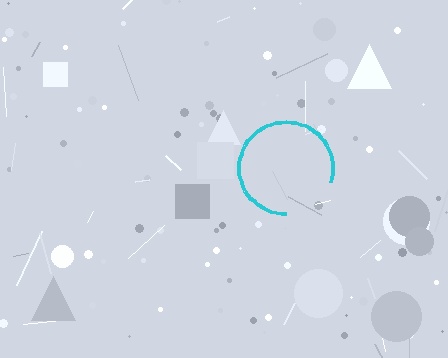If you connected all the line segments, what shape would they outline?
They would outline a circle.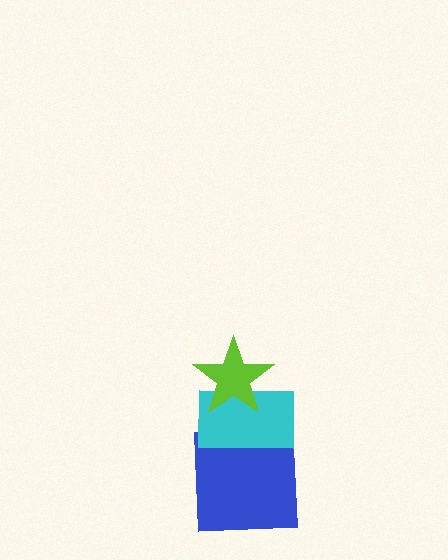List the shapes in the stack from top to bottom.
From top to bottom: the lime star, the cyan rectangle, the blue square.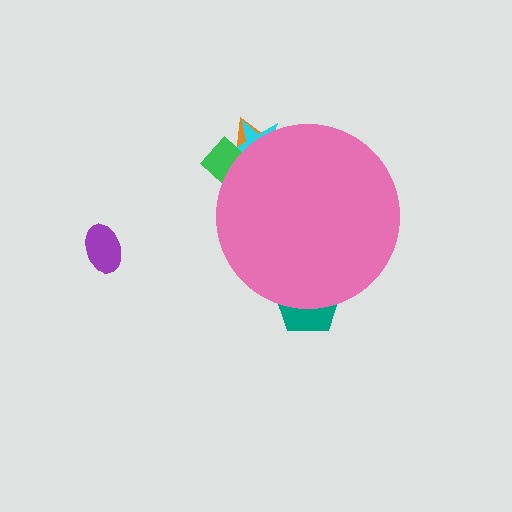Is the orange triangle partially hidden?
Yes, the orange triangle is partially hidden behind the pink circle.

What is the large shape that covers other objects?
A pink circle.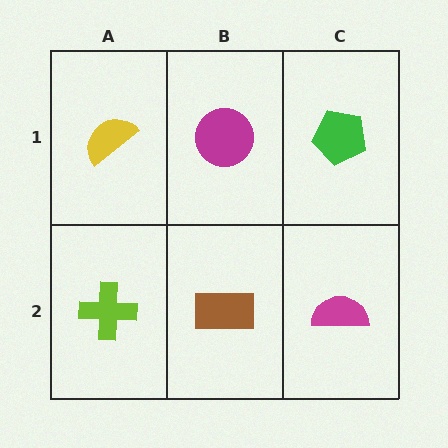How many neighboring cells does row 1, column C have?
2.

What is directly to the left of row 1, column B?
A yellow semicircle.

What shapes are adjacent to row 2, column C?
A green pentagon (row 1, column C), a brown rectangle (row 2, column B).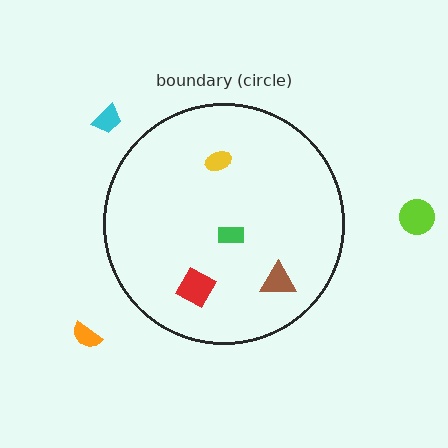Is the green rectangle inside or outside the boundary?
Inside.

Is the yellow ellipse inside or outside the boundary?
Inside.